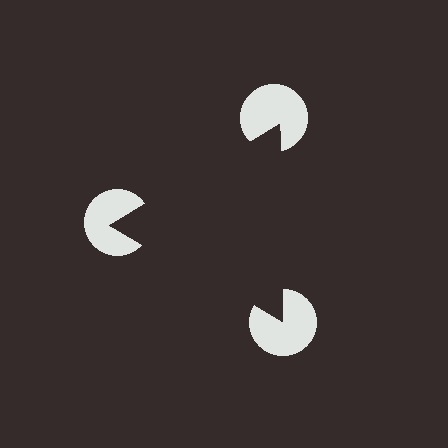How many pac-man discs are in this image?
There are 3 — one at each vertex of the illusory triangle.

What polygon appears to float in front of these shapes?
An illusory triangle — its edges are inferred from the aligned wedge cuts in the pac-man discs, not physically drawn.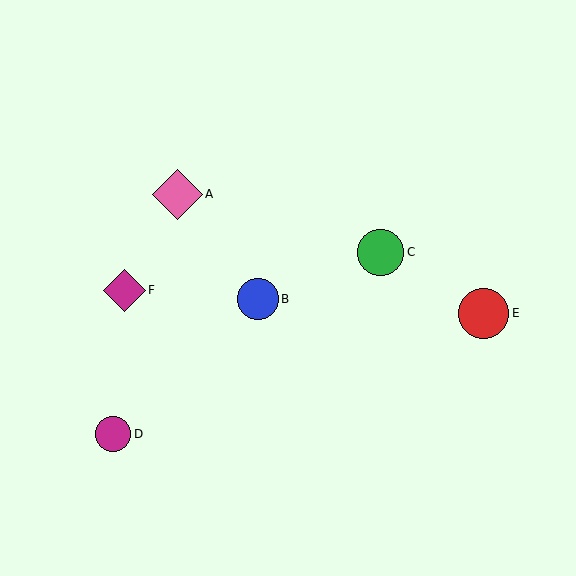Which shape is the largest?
The red circle (labeled E) is the largest.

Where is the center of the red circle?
The center of the red circle is at (484, 313).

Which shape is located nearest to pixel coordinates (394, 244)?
The green circle (labeled C) at (380, 252) is nearest to that location.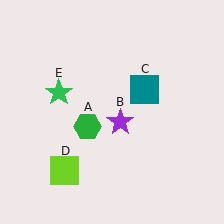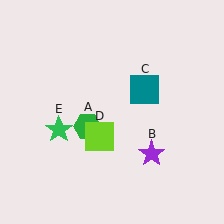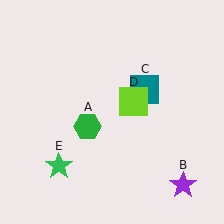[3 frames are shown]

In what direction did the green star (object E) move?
The green star (object E) moved down.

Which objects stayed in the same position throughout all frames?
Green hexagon (object A) and teal square (object C) remained stationary.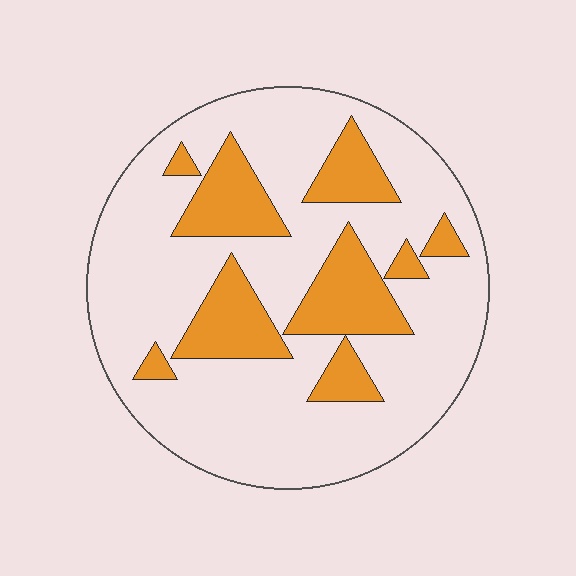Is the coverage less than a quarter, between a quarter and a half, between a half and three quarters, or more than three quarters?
Less than a quarter.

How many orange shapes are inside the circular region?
9.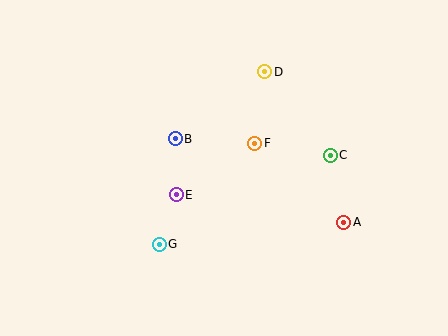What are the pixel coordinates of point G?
Point G is at (159, 244).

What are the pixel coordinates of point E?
Point E is at (176, 195).